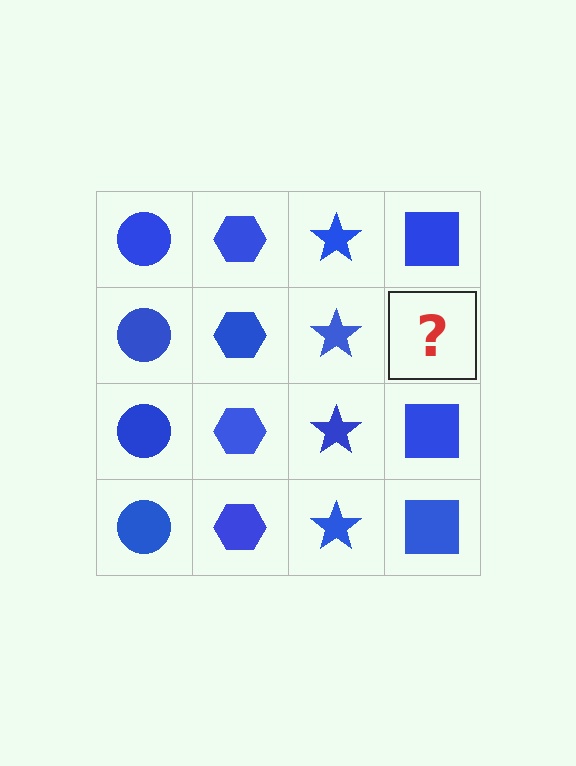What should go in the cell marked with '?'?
The missing cell should contain a blue square.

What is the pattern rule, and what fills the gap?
The rule is that each column has a consistent shape. The gap should be filled with a blue square.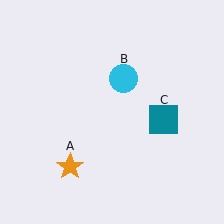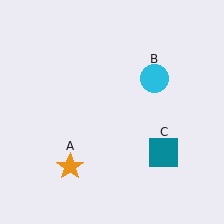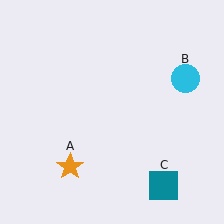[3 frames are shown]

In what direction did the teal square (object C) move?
The teal square (object C) moved down.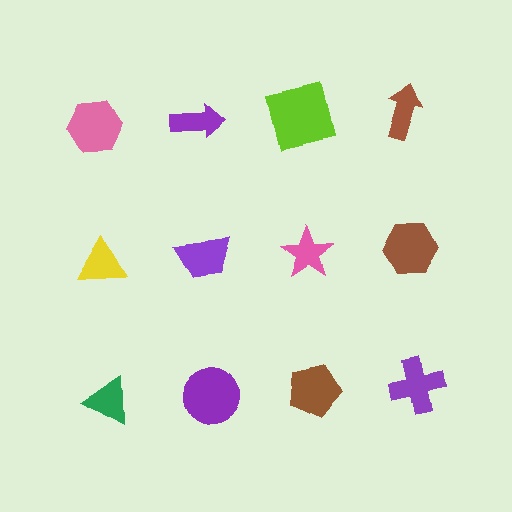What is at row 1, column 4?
A brown arrow.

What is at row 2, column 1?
A yellow triangle.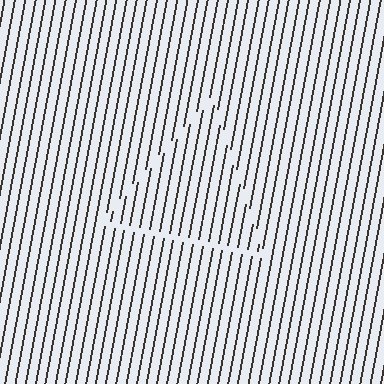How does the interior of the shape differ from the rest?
The interior of the shape contains the same grating, shifted by half a period — the contour is defined by the phase discontinuity where line-ends from the inner and outer gratings abut.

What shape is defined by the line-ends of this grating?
An illusory triangle. The interior of the shape contains the same grating, shifted by half a period — the contour is defined by the phase discontinuity where line-ends from the inner and outer gratings abut.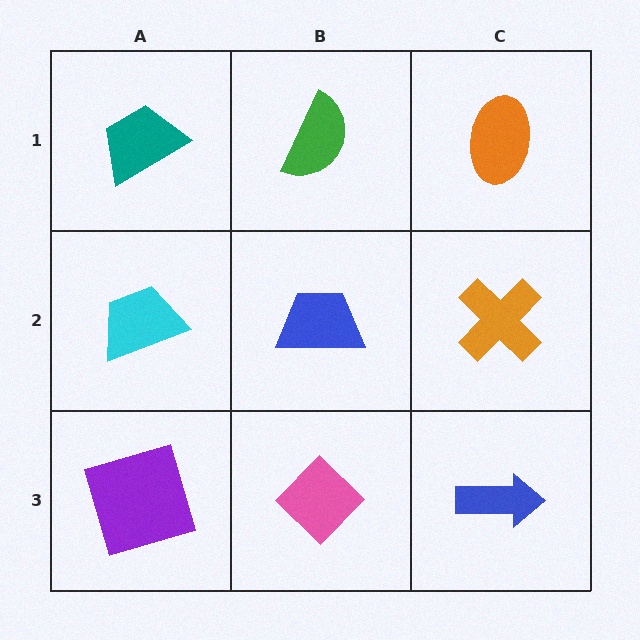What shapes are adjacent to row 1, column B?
A blue trapezoid (row 2, column B), a teal trapezoid (row 1, column A), an orange ellipse (row 1, column C).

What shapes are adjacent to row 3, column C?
An orange cross (row 2, column C), a pink diamond (row 3, column B).